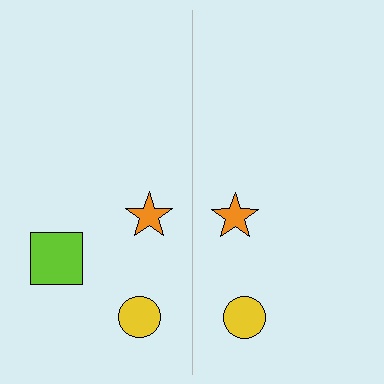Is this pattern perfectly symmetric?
No, the pattern is not perfectly symmetric. A lime square is missing from the right side.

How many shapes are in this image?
There are 5 shapes in this image.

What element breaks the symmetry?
A lime square is missing from the right side.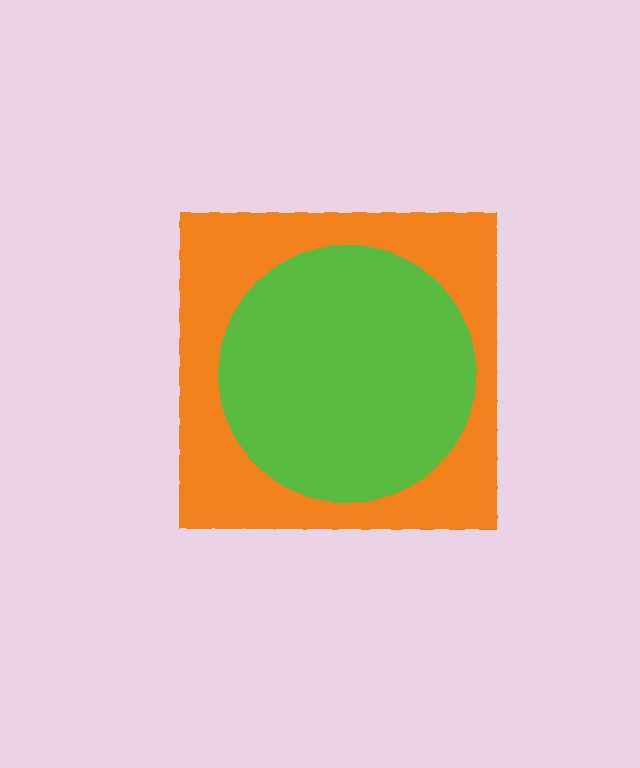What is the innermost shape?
The lime circle.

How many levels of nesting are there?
2.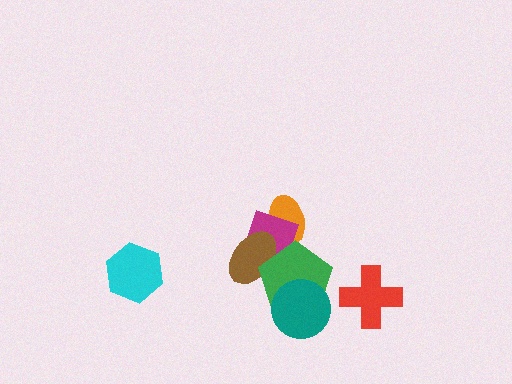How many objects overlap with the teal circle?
1 object overlaps with the teal circle.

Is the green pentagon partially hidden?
Yes, it is partially covered by another shape.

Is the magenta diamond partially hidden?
Yes, it is partially covered by another shape.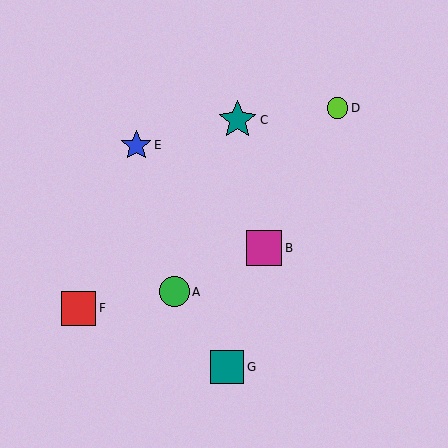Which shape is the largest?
The teal star (labeled C) is the largest.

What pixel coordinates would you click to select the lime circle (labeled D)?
Click at (337, 108) to select the lime circle D.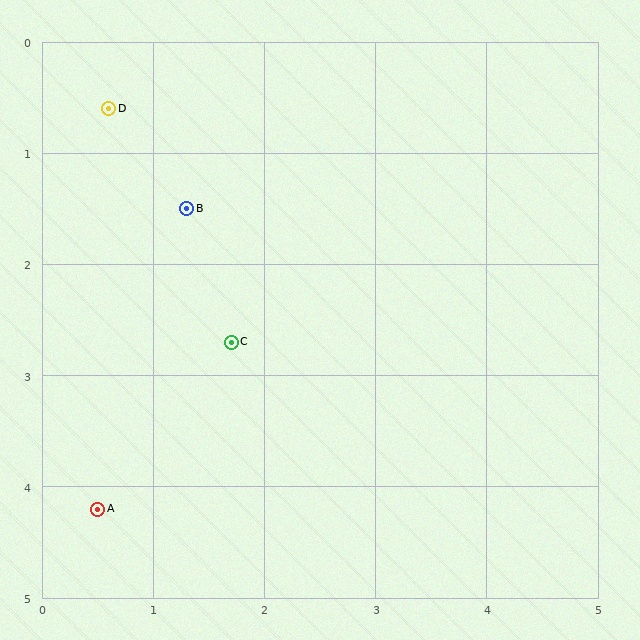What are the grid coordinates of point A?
Point A is at approximately (0.5, 4.2).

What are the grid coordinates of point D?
Point D is at approximately (0.6, 0.6).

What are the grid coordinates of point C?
Point C is at approximately (1.7, 2.7).